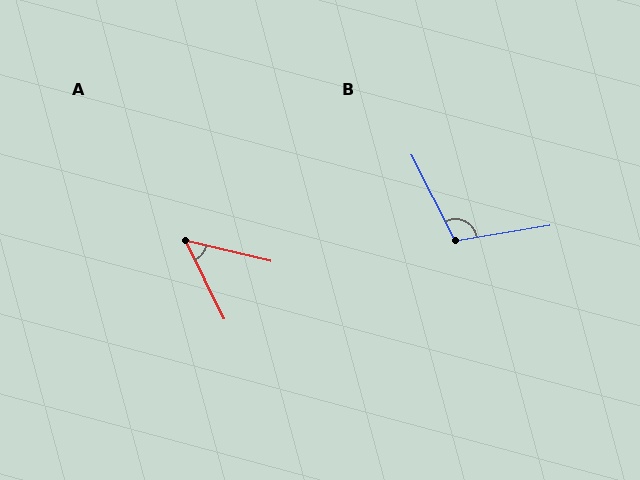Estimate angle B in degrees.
Approximately 107 degrees.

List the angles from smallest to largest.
A (50°), B (107°).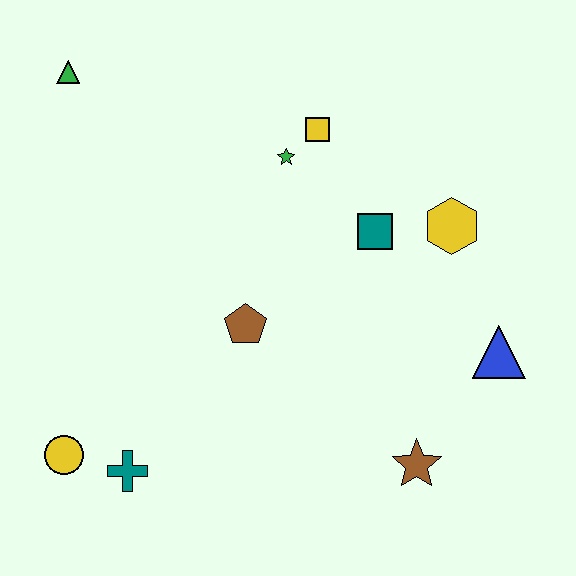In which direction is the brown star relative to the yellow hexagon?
The brown star is below the yellow hexagon.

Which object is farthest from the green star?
The yellow circle is farthest from the green star.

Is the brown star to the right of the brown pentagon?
Yes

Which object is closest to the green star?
The yellow square is closest to the green star.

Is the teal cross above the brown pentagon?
No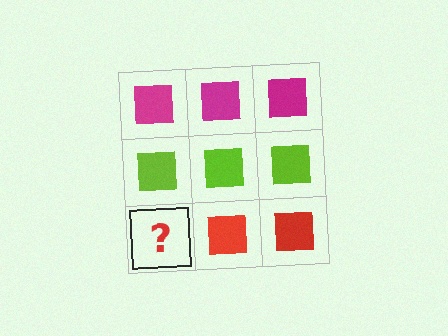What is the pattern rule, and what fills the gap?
The rule is that each row has a consistent color. The gap should be filled with a red square.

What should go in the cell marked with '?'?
The missing cell should contain a red square.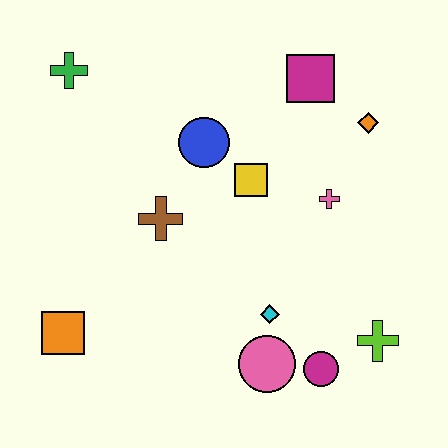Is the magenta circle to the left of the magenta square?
No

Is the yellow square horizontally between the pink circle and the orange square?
Yes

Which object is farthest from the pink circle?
The green cross is farthest from the pink circle.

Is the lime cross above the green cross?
No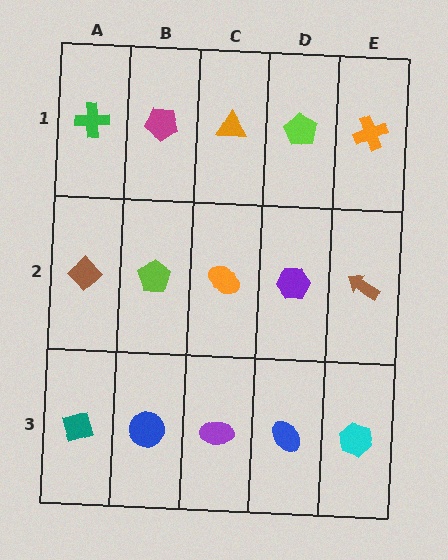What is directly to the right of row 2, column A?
A lime pentagon.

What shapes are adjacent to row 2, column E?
An orange cross (row 1, column E), a cyan hexagon (row 3, column E), a purple hexagon (row 2, column D).